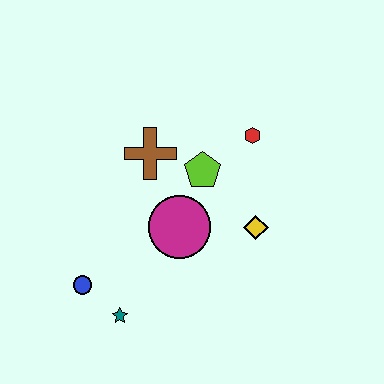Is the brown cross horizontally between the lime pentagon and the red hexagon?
No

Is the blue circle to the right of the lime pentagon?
No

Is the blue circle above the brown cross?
No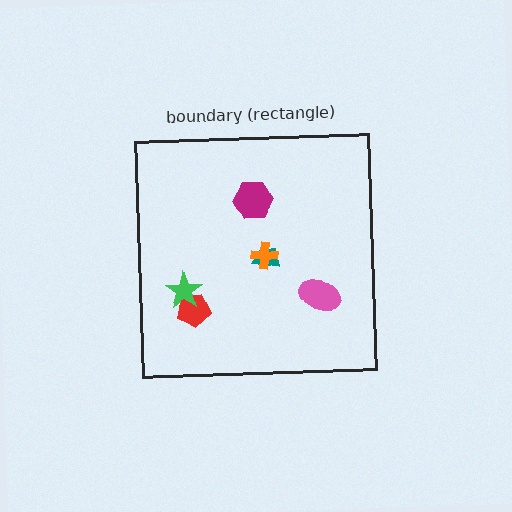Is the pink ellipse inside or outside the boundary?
Inside.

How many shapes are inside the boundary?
6 inside, 0 outside.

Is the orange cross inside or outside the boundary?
Inside.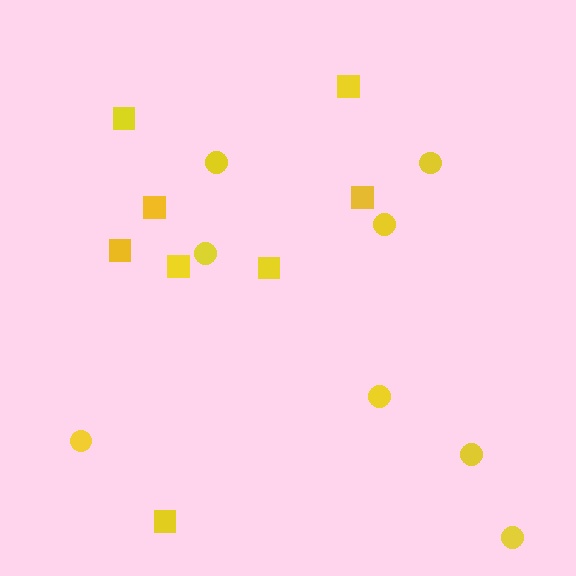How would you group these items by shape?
There are 2 groups: one group of circles (8) and one group of squares (8).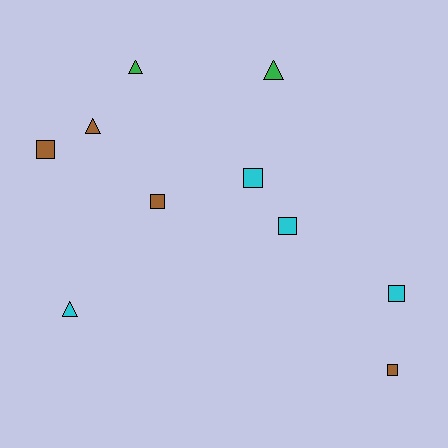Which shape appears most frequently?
Square, with 6 objects.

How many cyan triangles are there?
There is 1 cyan triangle.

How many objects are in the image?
There are 10 objects.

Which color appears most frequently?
Brown, with 4 objects.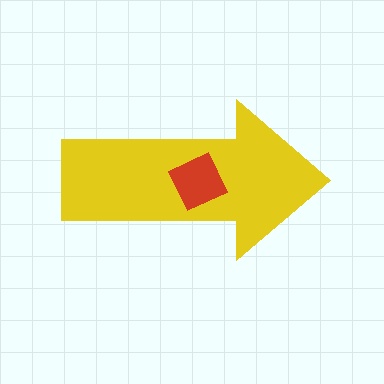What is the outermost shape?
The yellow arrow.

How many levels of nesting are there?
2.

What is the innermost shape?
The red square.